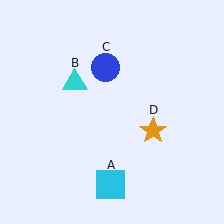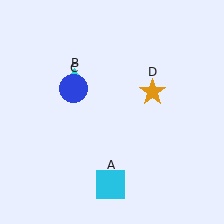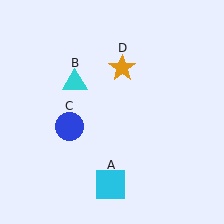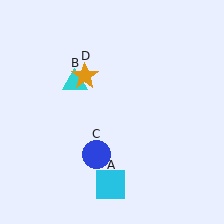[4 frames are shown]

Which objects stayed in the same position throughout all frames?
Cyan square (object A) and cyan triangle (object B) remained stationary.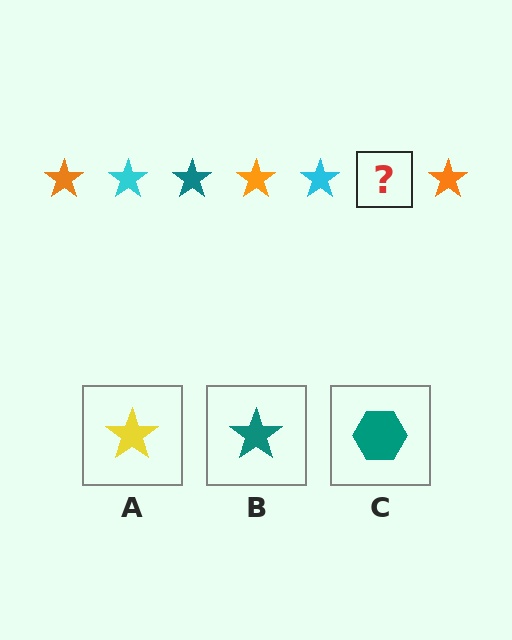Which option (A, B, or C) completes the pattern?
B.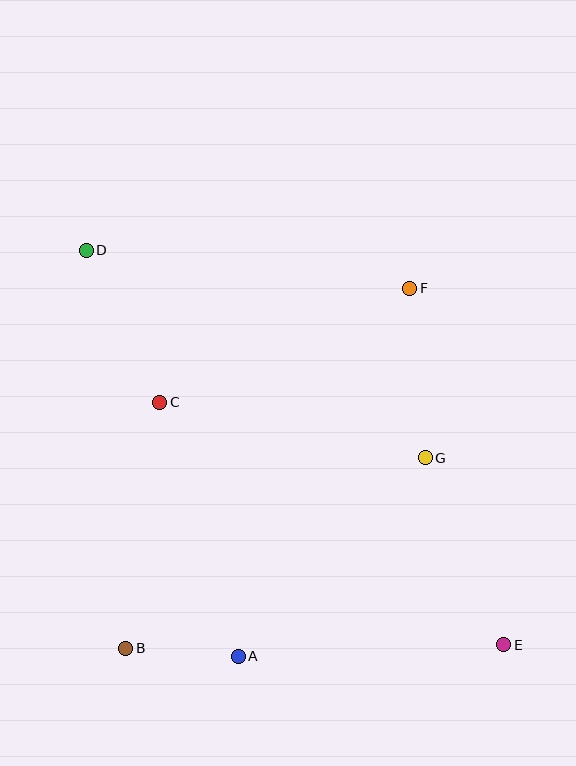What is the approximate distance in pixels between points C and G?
The distance between C and G is approximately 271 pixels.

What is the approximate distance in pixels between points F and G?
The distance between F and G is approximately 170 pixels.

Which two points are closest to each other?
Points A and B are closest to each other.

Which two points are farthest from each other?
Points D and E are farthest from each other.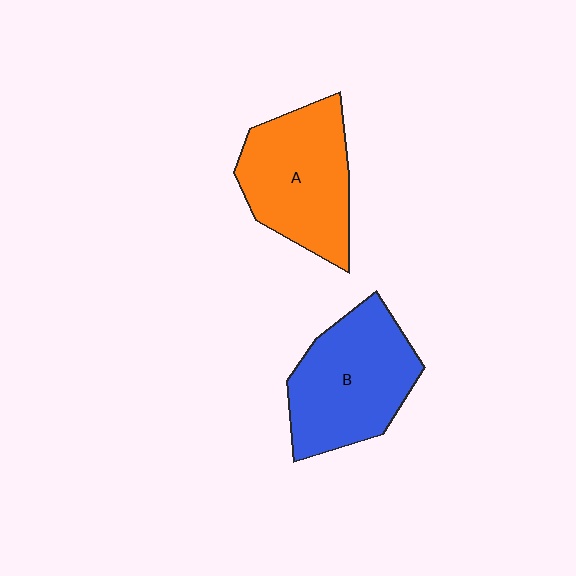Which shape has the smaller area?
Shape A (orange).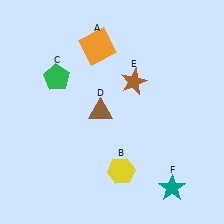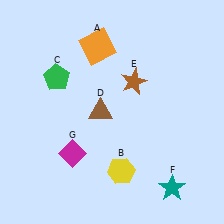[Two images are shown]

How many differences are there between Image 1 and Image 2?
There is 1 difference between the two images.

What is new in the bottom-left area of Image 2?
A magenta diamond (G) was added in the bottom-left area of Image 2.